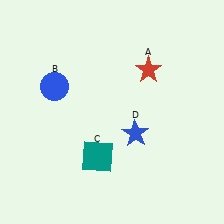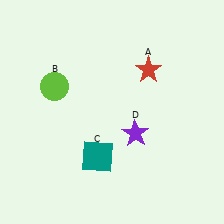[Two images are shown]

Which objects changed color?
B changed from blue to lime. D changed from blue to purple.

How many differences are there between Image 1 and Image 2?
There are 2 differences between the two images.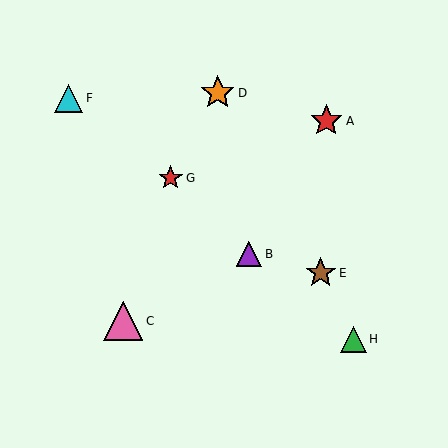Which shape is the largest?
The pink triangle (labeled C) is the largest.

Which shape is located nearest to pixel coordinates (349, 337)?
The green triangle (labeled H) at (353, 339) is nearest to that location.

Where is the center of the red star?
The center of the red star is at (326, 121).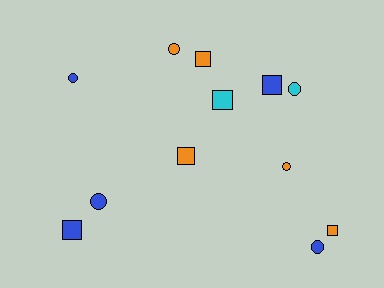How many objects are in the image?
There are 12 objects.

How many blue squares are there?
There are 2 blue squares.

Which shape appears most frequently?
Circle, with 6 objects.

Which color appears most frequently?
Blue, with 5 objects.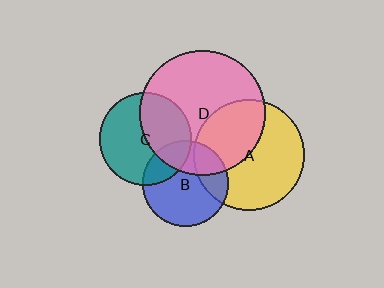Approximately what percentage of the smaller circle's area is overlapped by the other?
Approximately 40%.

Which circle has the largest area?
Circle D (pink).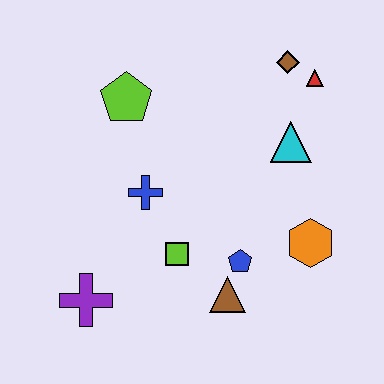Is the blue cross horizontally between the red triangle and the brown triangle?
No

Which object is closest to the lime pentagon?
The blue cross is closest to the lime pentagon.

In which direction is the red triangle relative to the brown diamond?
The red triangle is to the right of the brown diamond.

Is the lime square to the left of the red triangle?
Yes